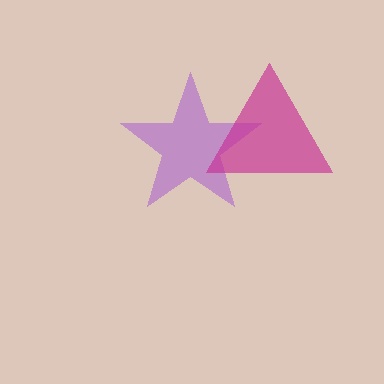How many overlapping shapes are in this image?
There are 2 overlapping shapes in the image.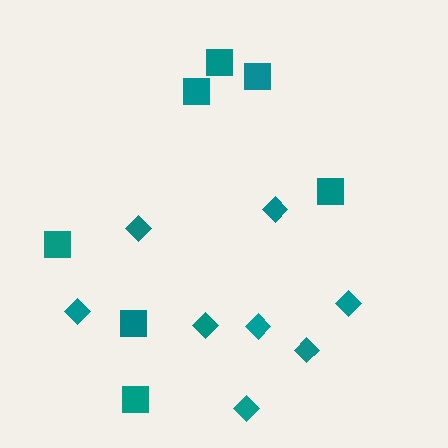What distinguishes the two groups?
There are 2 groups: one group of squares (7) and one group of diamonds (8).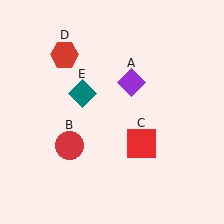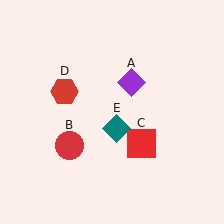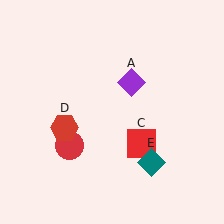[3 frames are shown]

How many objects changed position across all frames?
2 objects changed position: red hexagon (object D), teal diamond (object E).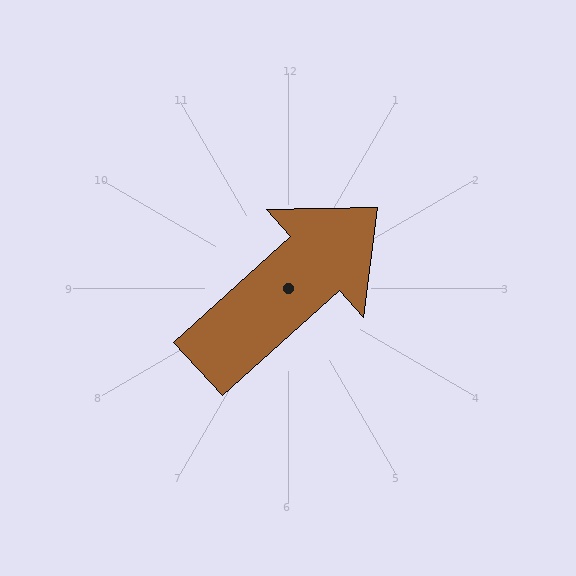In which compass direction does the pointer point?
Northeast.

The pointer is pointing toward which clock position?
Roughly 2 o'clock.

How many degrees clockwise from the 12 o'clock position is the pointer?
Approximately 48 degrees.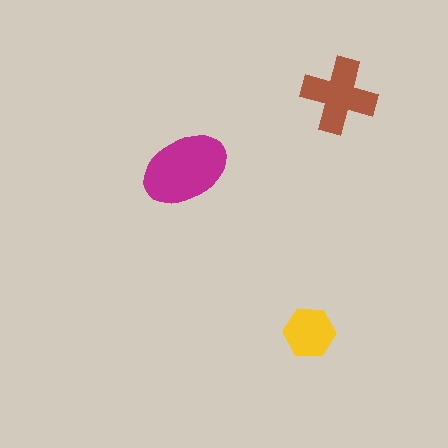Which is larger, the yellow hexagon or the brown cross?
The brown cross.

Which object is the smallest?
The yellow hexagon.